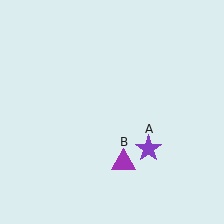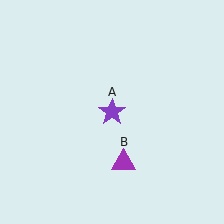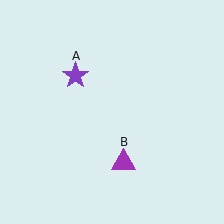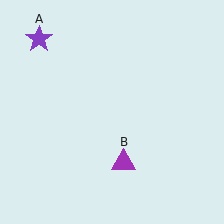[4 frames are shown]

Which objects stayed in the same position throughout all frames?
Purple triangle (object B) remained stationary.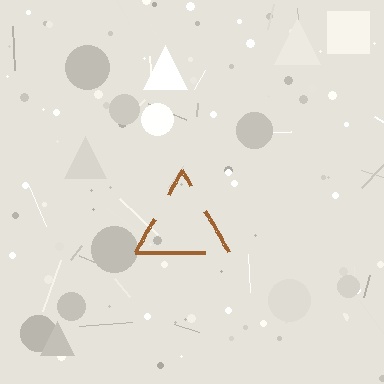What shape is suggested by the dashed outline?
The dashed outline suggests a triangle.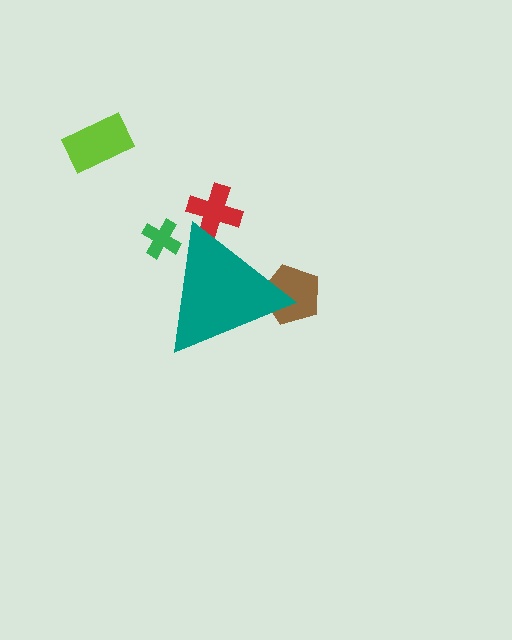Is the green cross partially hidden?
Yes, the green cross is partially hidden behind the teal triangle.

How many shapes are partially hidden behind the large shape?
3 shapes are partially hidden.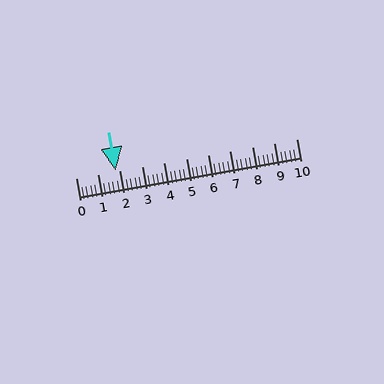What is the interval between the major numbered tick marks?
The major tick marks are spaced 1 units apart.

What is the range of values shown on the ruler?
The ruler shows values from 0 to 10.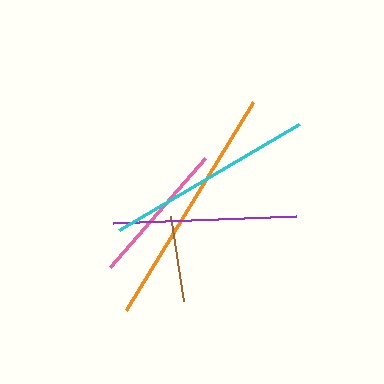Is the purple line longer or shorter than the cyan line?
The cyan line is longer than the purple line.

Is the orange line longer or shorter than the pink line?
The orange line is longer than the pink line.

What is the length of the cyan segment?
The cyan segment is approximately 209 pixels long.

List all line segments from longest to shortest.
From longest to shortest: orange, cyan, purple, pink, brown.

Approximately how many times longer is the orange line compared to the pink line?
The orange line is approximately 1.7 times the length of the pink line.